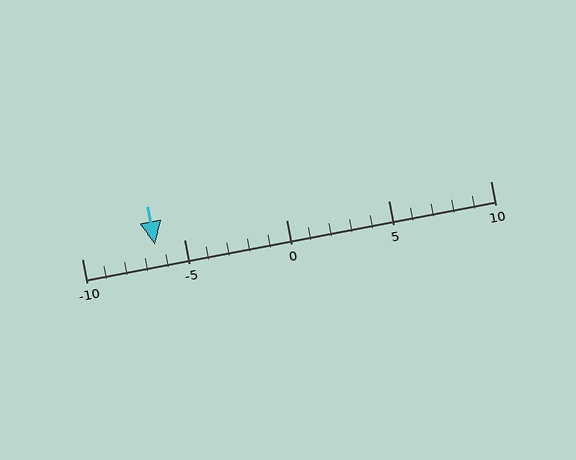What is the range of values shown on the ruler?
The ruler shows values from -10 to 10.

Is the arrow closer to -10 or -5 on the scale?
The arrow is closer to -5.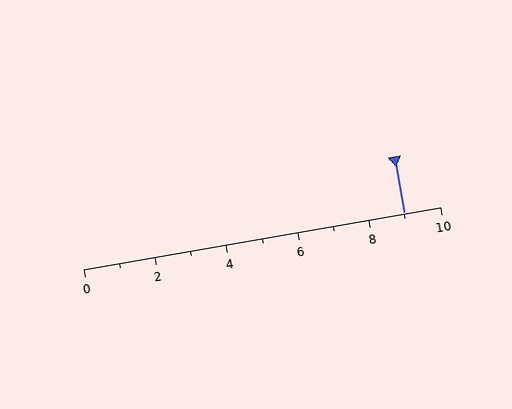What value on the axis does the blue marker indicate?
The marker indicates approximately 9.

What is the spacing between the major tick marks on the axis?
The major ticks are spaced 2 apart.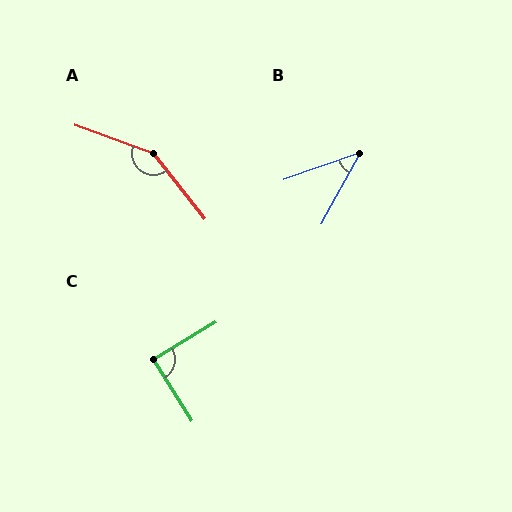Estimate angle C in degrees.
Approximately 89 degrees.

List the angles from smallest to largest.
B (42°), C (89°), A (148°).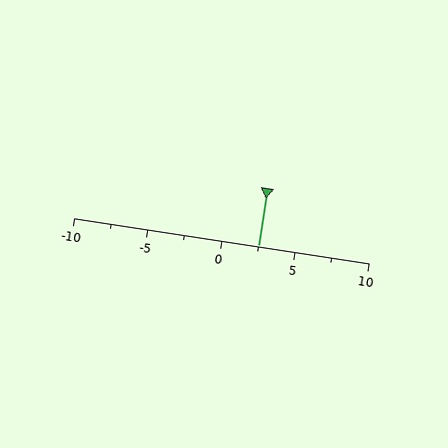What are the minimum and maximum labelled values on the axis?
The axis runs from -10 to 10.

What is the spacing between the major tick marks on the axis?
The major ticks are spaced 5 apart.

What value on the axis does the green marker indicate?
The marker indicates approximately 2.5.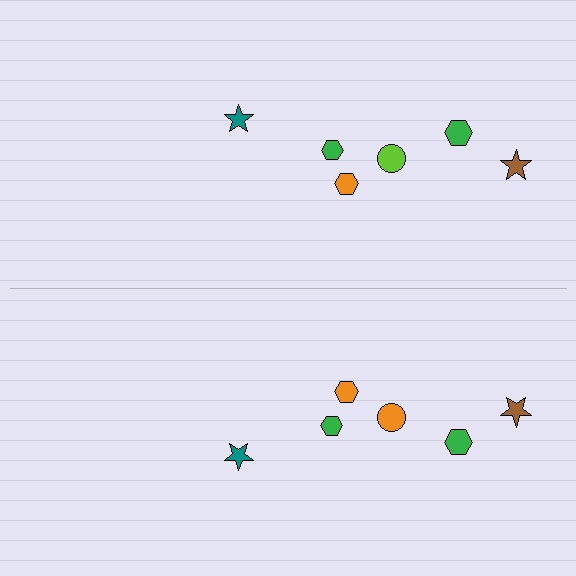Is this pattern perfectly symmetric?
No, the pattern is not perfectly symmetric. The orange circle on the bottom side breaks the symmetry — its mirror counterpart is lime.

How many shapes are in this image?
There are 12 shapes in this image.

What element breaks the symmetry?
The orange circle on the bottom side breaks the symmetry — its mirror counterpart is lime.